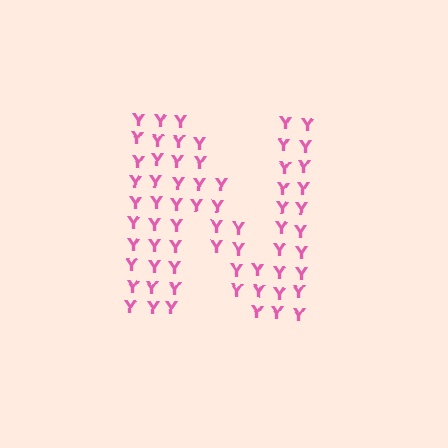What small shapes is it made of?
It is made of small letter Y's.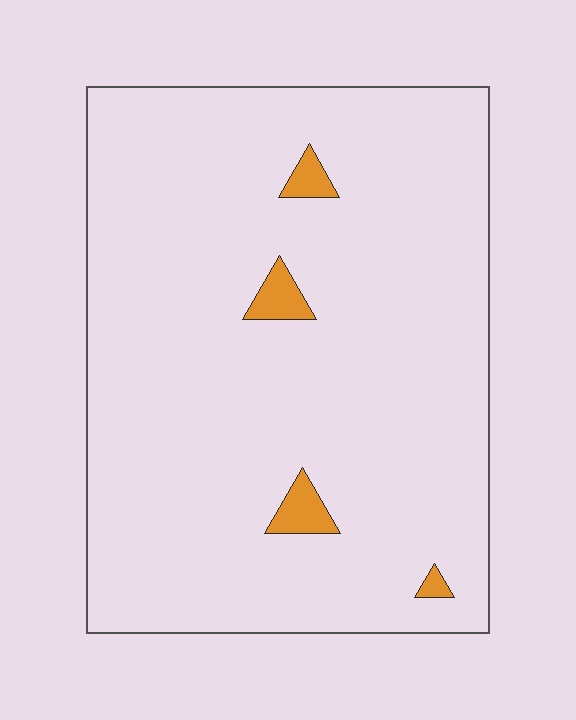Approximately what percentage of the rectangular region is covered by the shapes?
Approximately 5%.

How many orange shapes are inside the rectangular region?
4.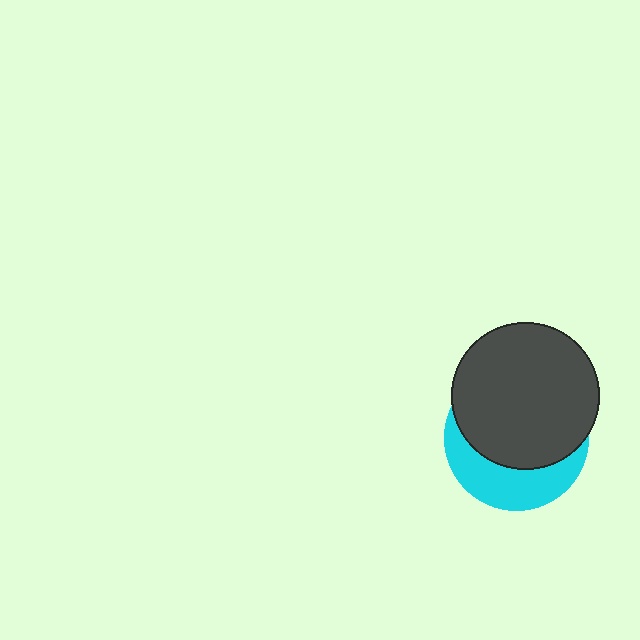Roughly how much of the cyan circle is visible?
A small part of it is visible (roughly 36%).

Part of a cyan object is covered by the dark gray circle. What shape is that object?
It is a circle.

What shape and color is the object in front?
The object in front is a dark gray circle.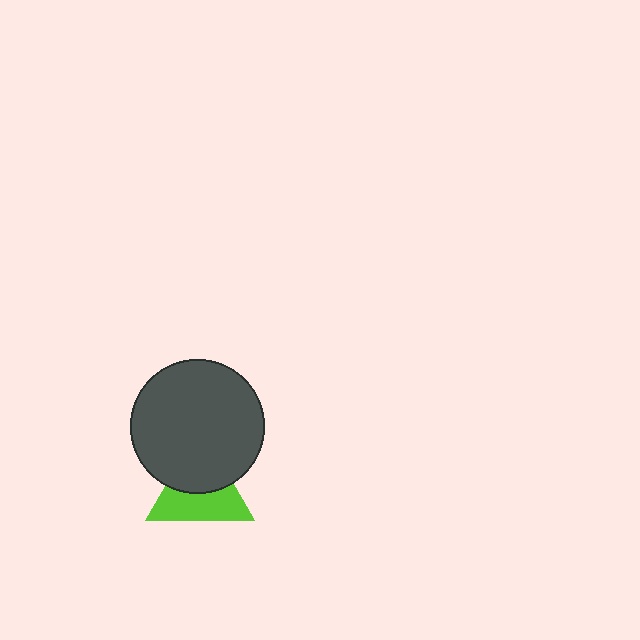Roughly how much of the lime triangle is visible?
About half of it is visible (roughly 54%).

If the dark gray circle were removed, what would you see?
You would see the complete lime triangle.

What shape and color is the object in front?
The object in front is a dark gray circle.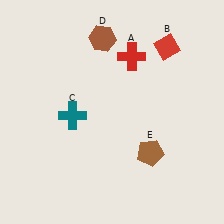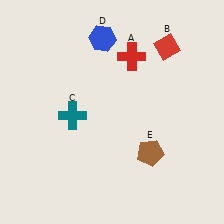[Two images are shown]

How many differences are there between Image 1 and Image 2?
There is 1 difference between the two images.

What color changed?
The hexagon (D) changed from brown in Image 1 to blue in Image 2.